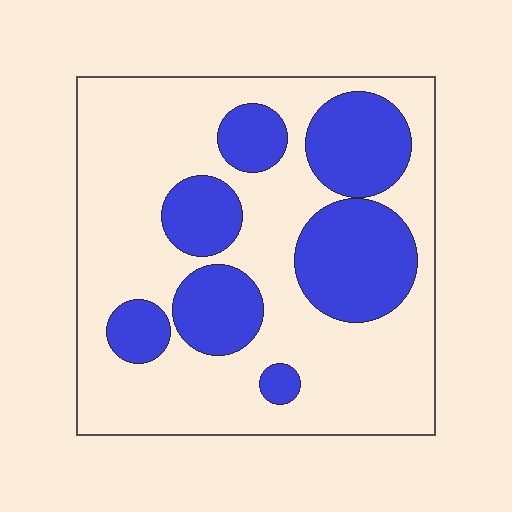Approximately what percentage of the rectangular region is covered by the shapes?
Approximately 30%.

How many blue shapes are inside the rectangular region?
7.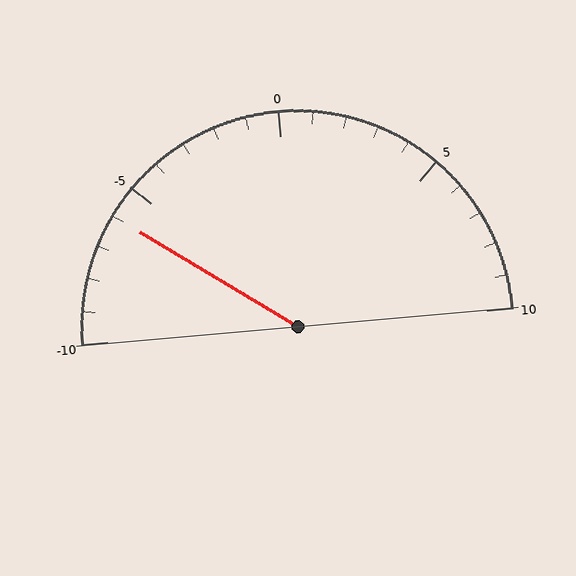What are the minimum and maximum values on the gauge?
The gauge ranges from -10 to 10.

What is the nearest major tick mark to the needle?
The nearest major tick mark is -5.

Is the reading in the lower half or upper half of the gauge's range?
The reading is in the lower half of the range (-10 to 10).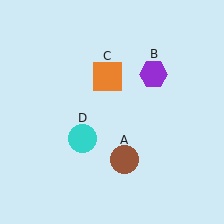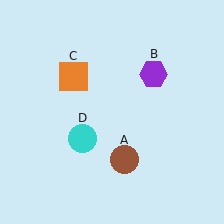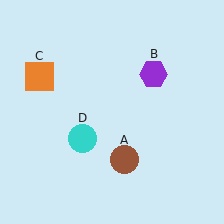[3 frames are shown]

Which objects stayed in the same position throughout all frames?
Brown circle (object A) and purple hexagon (object B) and cyan circle (object D) remained stationary.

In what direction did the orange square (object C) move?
The orange square (object C) moved left.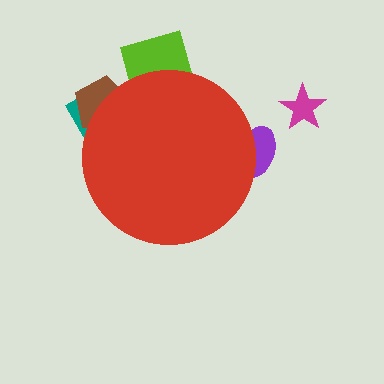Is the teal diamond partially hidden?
Yes, the teal diamond is partially hidden behind the red circle.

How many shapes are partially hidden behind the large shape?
4 shapes are partially hidden.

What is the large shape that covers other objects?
A red circle.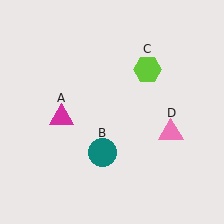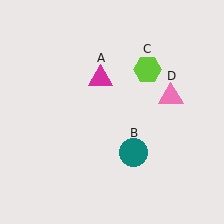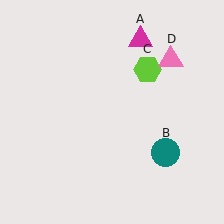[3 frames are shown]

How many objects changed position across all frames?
3 objects changed position: magenta triangle (object A), teal circle (object B), pink triangle (object D).